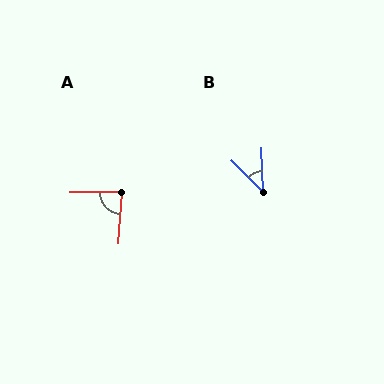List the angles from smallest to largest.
B (43°), A (86°).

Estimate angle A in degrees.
Approximately 86 degrees.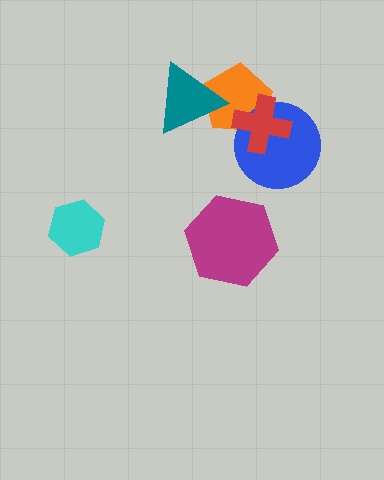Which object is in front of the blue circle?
The red cross is in front of the blue circle.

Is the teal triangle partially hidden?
No, no other shape covers it.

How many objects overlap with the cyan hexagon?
0 objects overlap with the cyan hexagon.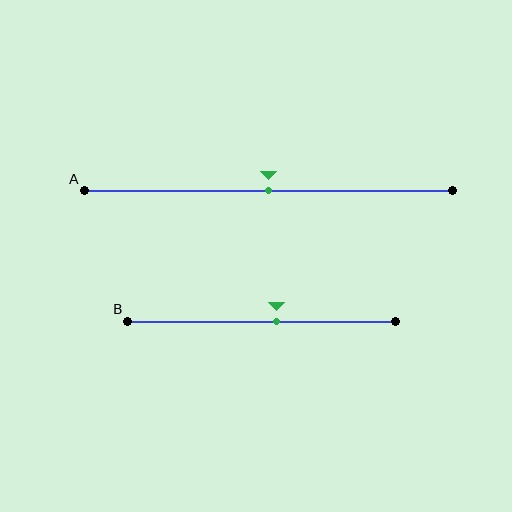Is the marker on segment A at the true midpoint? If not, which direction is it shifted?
Yes, the marker on segment A is at the true midpoint.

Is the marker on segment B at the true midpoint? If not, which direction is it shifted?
No, the marker on segment B is shifted to the right by about 6% of the segment length.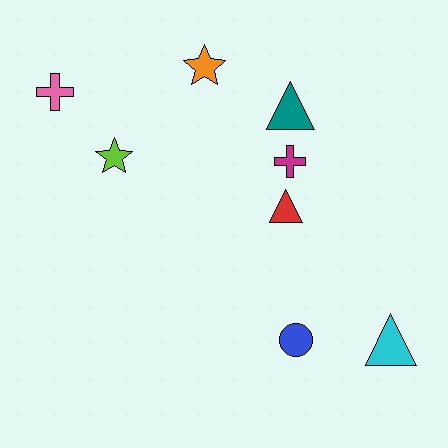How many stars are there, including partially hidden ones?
There are 2 stars.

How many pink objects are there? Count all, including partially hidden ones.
There is 1 pink object.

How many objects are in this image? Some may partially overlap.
There are 8 objects.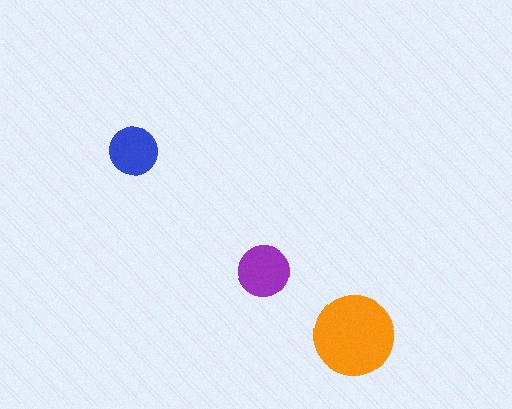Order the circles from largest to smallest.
the orange one, the purple one, the blue one.